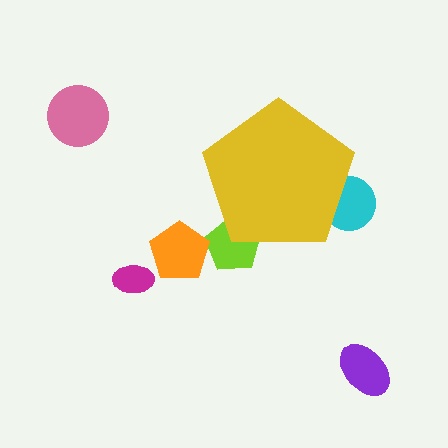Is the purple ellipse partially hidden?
No, the purple ellipse is fully visible.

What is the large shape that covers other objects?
A yellow pentagon.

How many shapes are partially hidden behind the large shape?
2 shapes are partially hidden.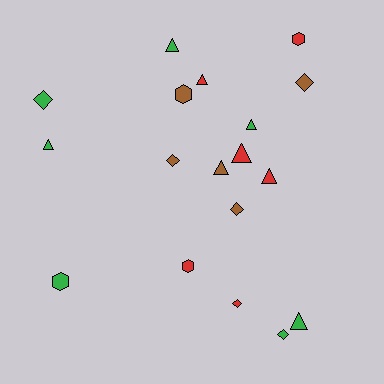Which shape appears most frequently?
Triangle, with 8 objects.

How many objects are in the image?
There are 18 objects.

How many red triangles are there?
There are 3 red triangles.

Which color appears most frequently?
Green, with 7 objects.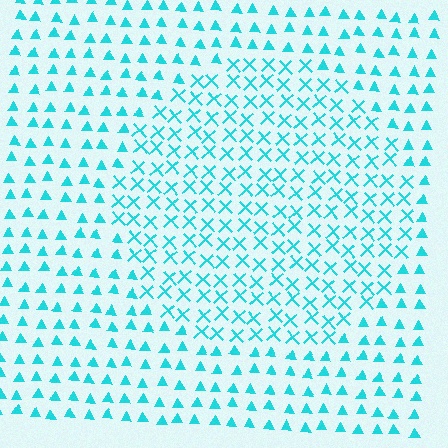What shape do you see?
I see a circle.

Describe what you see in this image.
The image is filled with small cyan elements arranged in a uniform grid. A circle-shaped region contains X marks, while the surrounding area contains triangles. The boundary is defined purely by the change in element shape.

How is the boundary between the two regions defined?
The boundary is defined by a change in element shape: X marks inside vs. triangles outside. All elements share the same color and spacing.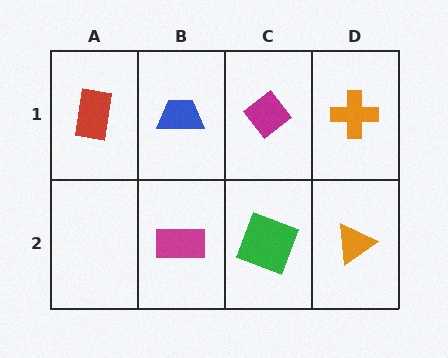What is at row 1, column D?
An orange cross.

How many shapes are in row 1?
4 shapes.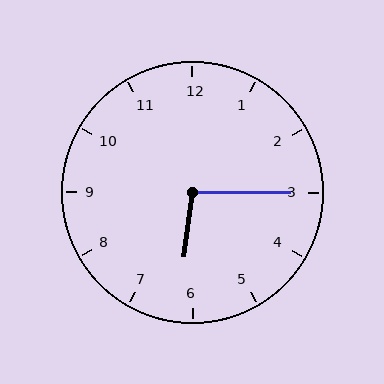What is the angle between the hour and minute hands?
Approximately 98 degrees.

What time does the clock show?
6:15.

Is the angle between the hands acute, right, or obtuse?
It is obtuse.